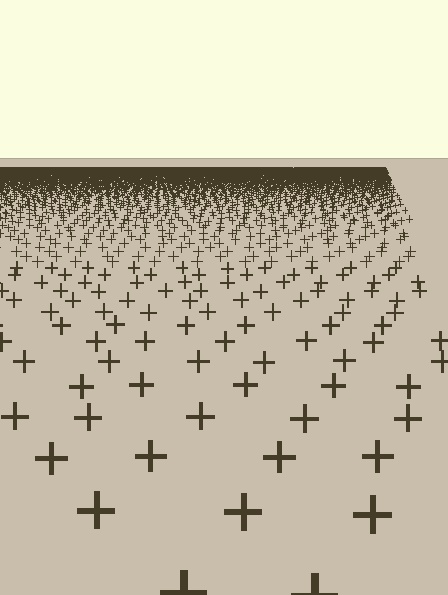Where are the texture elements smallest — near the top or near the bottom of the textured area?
Near the top.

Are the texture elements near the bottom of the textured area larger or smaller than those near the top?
Larger. Near the bottom, elements are closer to the viewer and appear at a bigger on-screen size.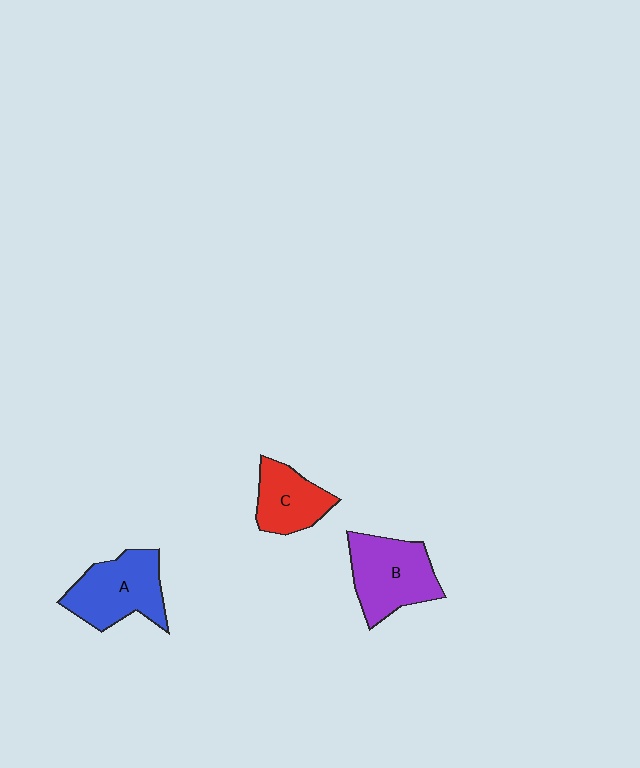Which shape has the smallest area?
Shape C (red).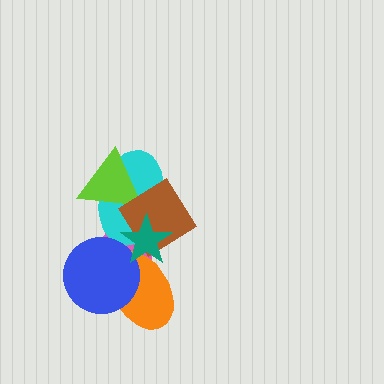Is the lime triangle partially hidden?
Yes, it is partially covered by another shape.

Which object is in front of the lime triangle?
The brown diamond is in front of the lime triangle.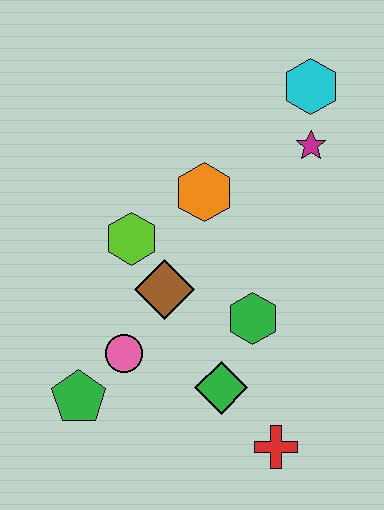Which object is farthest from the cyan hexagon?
The green pentagon is farthest from the cyan hexagon.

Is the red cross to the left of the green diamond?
No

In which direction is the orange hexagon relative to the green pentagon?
The orange hexagon is above the green pentagon.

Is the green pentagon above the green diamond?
No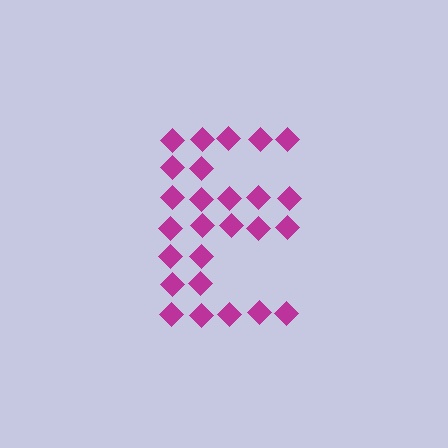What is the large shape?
The large shape is the letter E.